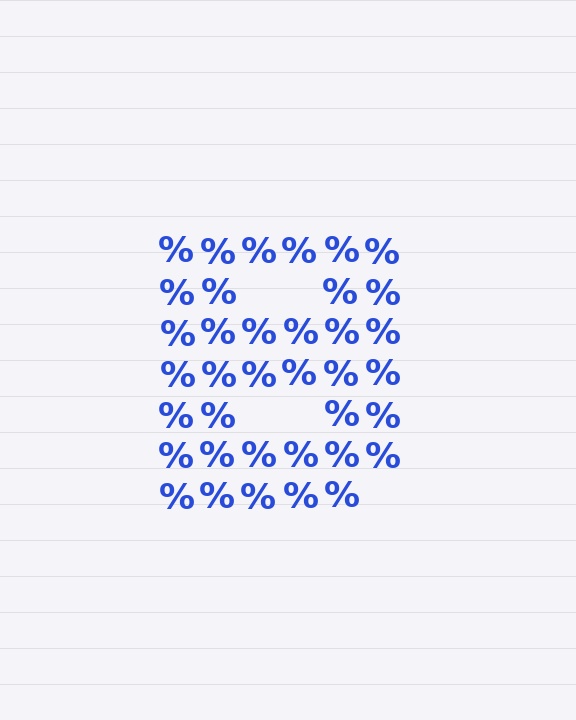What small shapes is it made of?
It is made of small percent signs.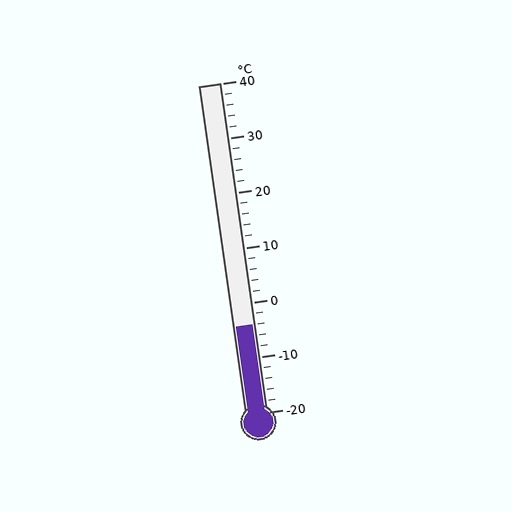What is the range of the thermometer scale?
The thermometer scale ranges from -20°C to 40°C.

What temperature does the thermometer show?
The thermometer shows approximately -4°C.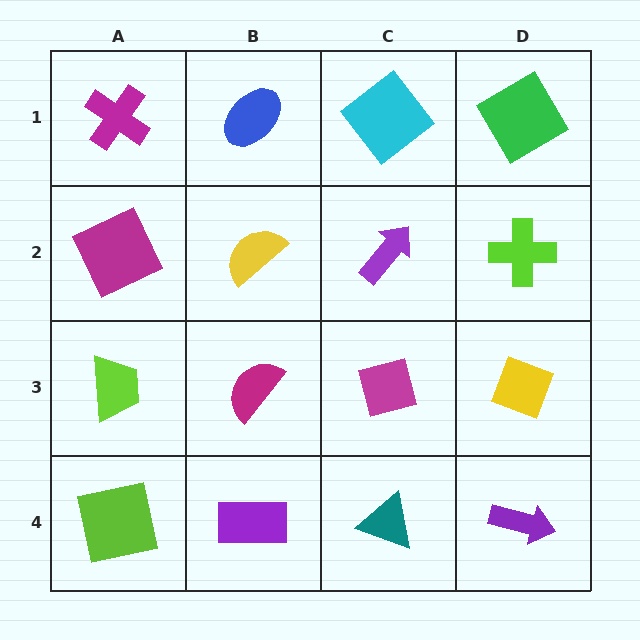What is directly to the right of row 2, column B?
A purple arrow.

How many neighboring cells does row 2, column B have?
4.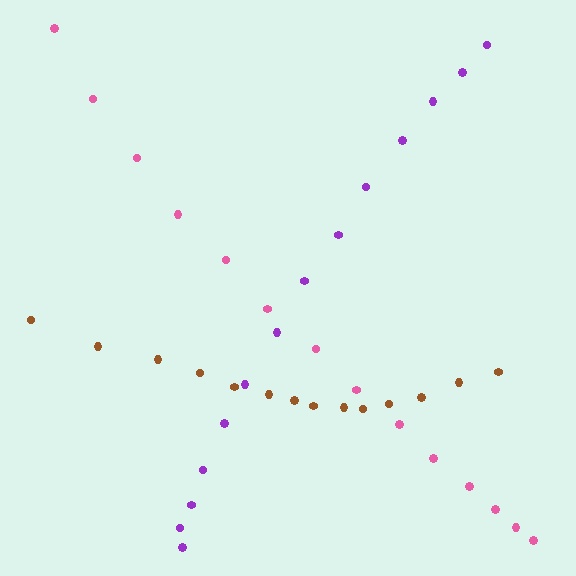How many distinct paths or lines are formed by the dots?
There are 3 distinct paths.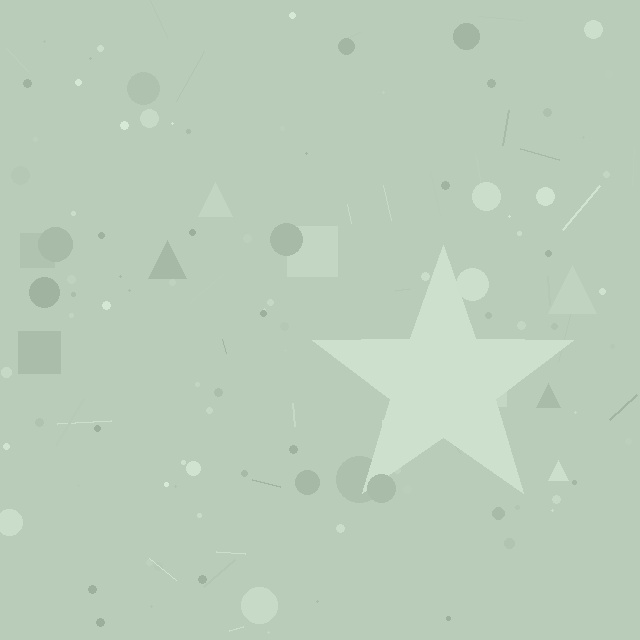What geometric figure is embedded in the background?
A star is embedded in the background.